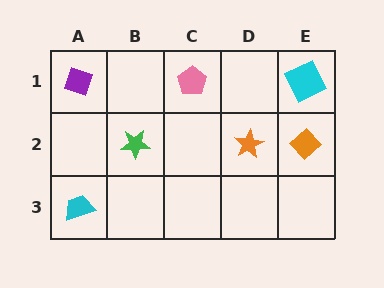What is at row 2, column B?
A green star.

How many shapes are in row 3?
1 shape.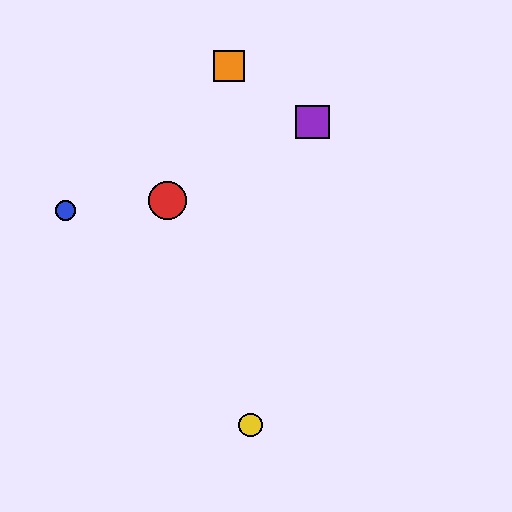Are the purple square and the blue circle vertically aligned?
No, the purple square is at x≈312 and the blue circle is at x≈65.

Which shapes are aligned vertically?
The green square, the purple square are aligned vertically.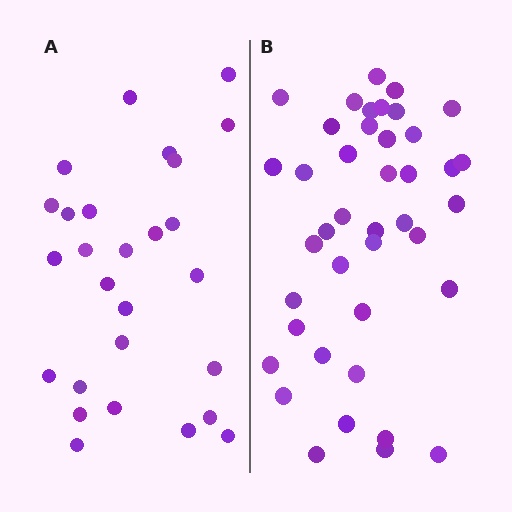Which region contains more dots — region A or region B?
Region B (the right region) has more dots.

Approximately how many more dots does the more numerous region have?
Region B has approximately 15 more dots than region A.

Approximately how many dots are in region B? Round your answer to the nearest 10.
About 40 dots. (The exact count is 41, which rounds to 40.)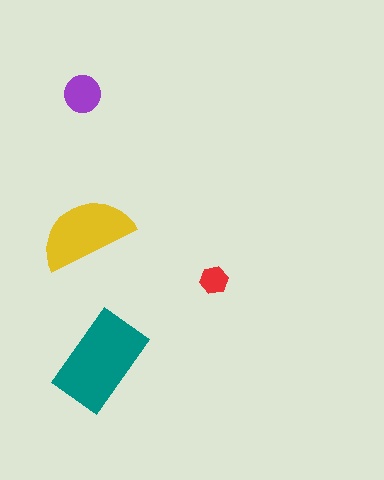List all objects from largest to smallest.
The teal rectangle, the yellow semicircle, the purple circle, the red hexagon.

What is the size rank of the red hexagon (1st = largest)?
4th.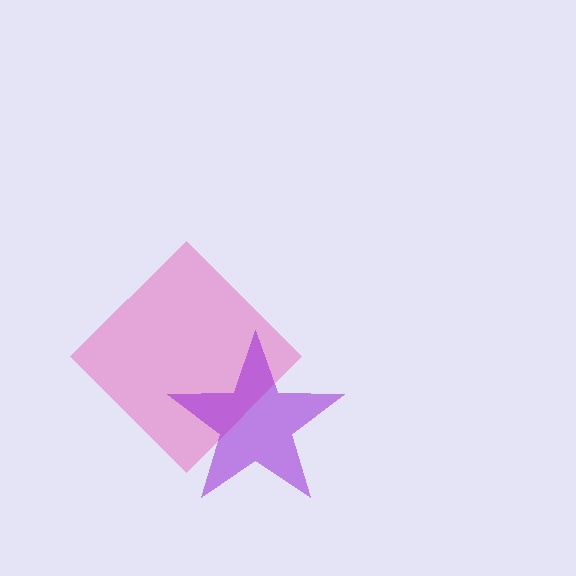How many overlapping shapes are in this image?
There are 2 overlapping shapes in the image.